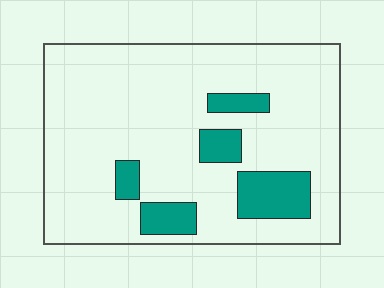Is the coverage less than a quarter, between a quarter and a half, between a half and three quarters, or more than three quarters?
Less than a quarter.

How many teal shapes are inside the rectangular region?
5.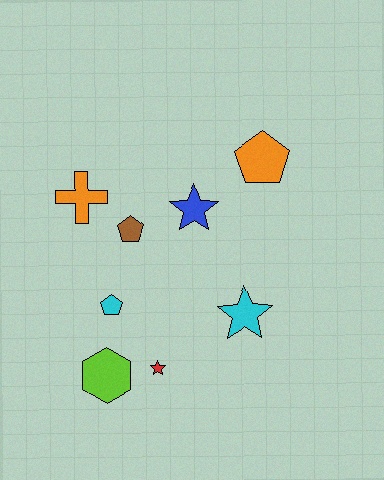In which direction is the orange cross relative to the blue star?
The orange cross is to the left of the blue star.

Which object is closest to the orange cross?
The brown pentagon is closest to the orange cross.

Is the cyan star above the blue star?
No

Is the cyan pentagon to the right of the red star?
No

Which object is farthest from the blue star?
The lime hexagon is farthest from the blue star.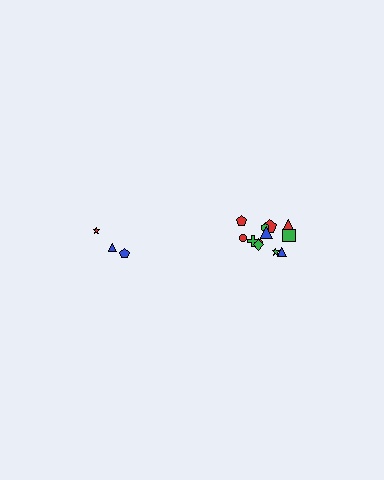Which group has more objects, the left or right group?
The right group.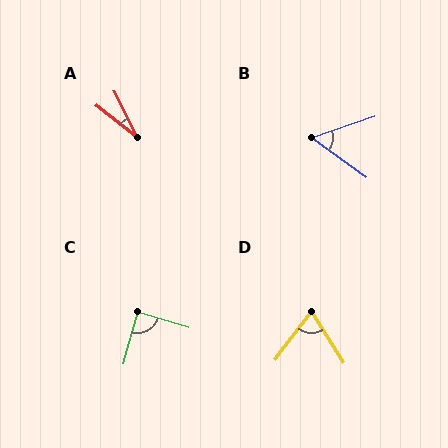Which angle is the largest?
C, at approximately 88 degrees.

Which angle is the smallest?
A, at approximately 26 degrees.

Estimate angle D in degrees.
Approximately 69 degrees.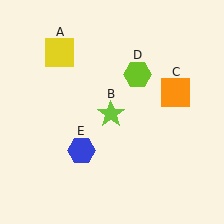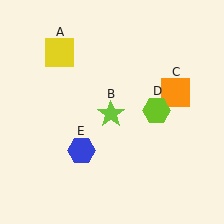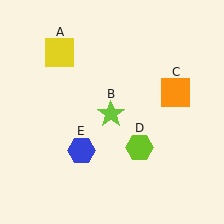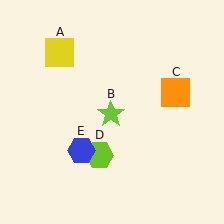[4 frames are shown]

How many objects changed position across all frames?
1 object changed position: lime hexagon (object D).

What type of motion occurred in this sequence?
The lime hexagon (object D) rotated clockwise around the center of the scene.